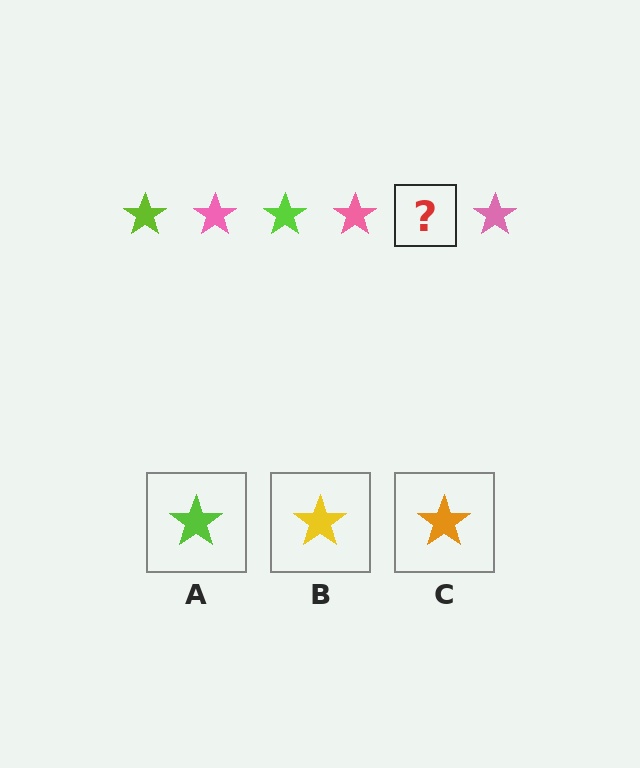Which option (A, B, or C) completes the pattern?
A.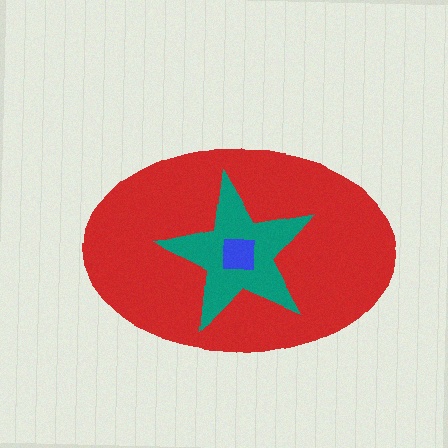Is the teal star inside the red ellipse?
Yes.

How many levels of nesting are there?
3.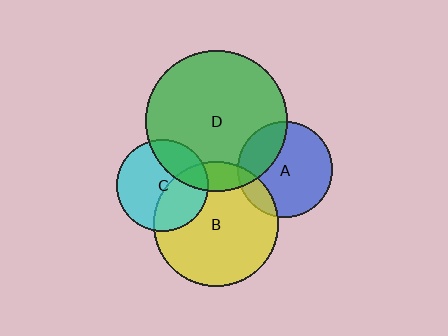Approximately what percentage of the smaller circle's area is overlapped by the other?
Approximately 15%.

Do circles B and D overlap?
Yes.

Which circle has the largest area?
Circle D (green).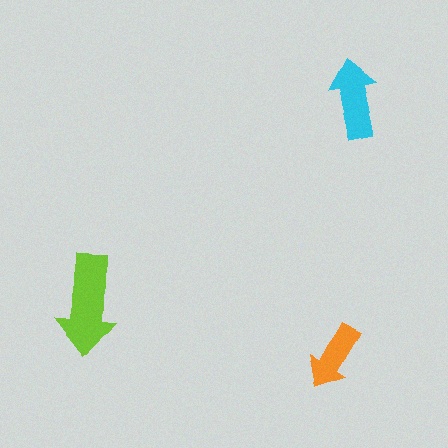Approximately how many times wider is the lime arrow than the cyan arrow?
About 1.5 times wider.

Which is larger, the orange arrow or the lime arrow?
The lime one.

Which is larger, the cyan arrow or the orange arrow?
The cyan one.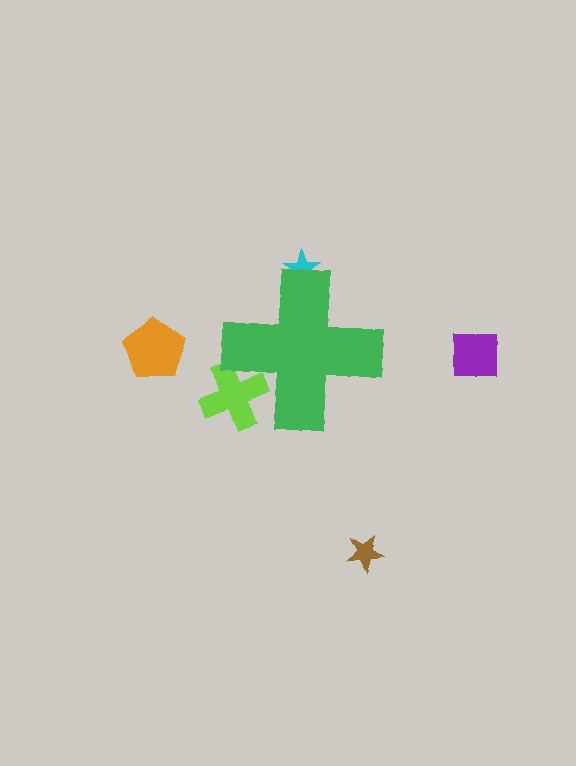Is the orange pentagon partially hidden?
No, the orange pentagon is fully visible.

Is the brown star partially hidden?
No, the brown star is fully visible.